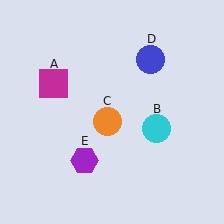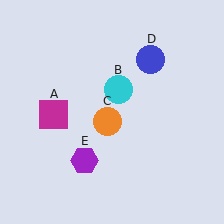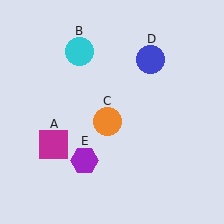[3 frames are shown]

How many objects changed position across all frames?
2 objects changed position: magenta square (object A), cyan circle (object B).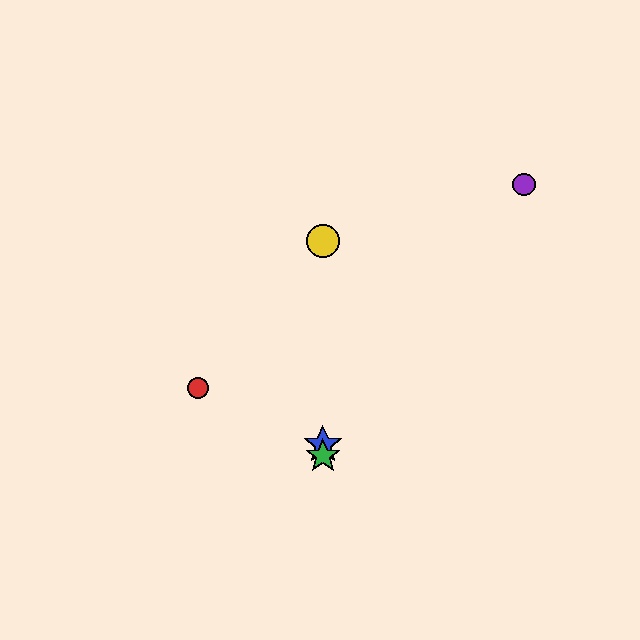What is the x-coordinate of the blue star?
The blue star is at x≈323.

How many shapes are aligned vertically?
3 shapes (the blue star, the green star, the yellow circle) are aligned vertically.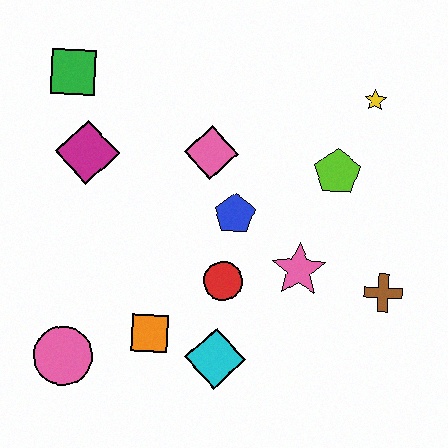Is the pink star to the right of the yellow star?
No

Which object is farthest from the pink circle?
The yellow star is farthest from the pink circle.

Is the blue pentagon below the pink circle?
No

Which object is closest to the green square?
The magenta diamond is closest to the green square.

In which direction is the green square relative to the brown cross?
The green square is to the left of the brown cross.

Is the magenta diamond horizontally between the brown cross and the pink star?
No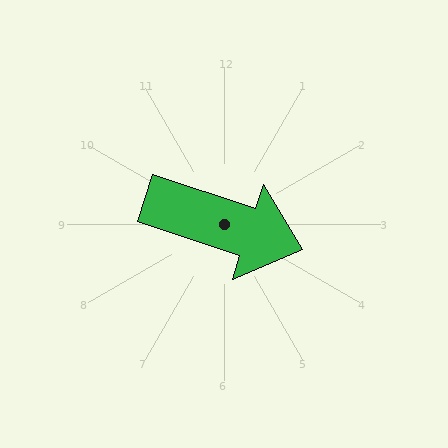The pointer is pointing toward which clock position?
Roughly 4 o'clock.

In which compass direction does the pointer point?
East.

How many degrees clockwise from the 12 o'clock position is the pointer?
Approximately 108 degrees.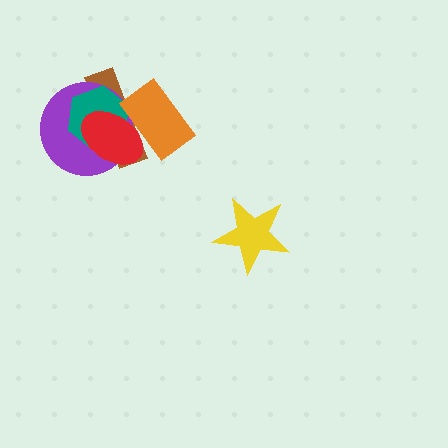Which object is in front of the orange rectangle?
The red ellipse is in front of the orange rectangle.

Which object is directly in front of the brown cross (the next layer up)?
The purple circle is directly in front of the brown cross.